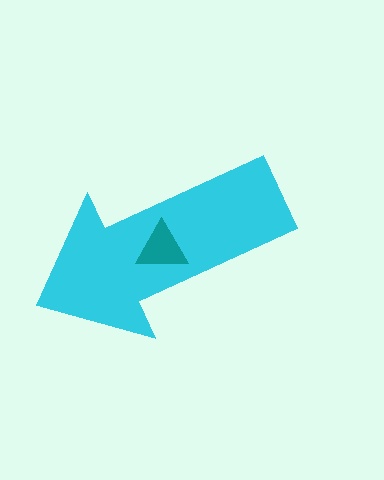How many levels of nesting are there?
2.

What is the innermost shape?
The teal triangle.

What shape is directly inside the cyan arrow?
The teal triangle.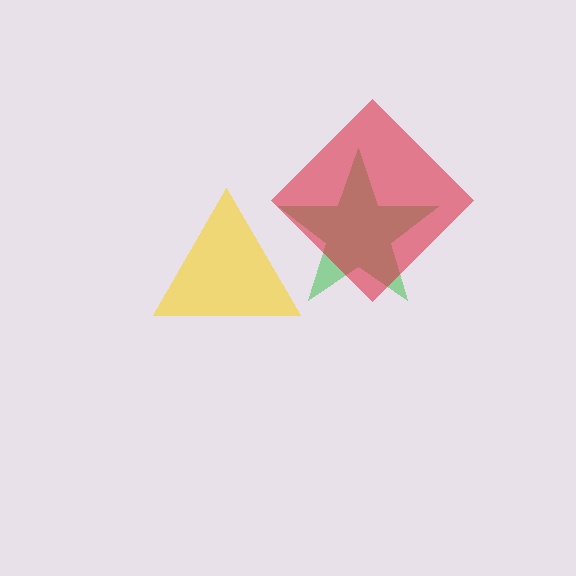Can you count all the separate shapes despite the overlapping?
Yes, there are 3 separate shapes.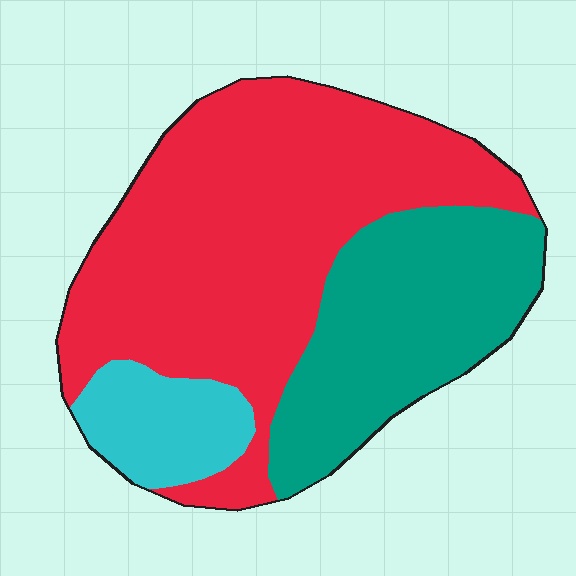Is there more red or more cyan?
Red.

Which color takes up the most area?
Red, at roughly 60%.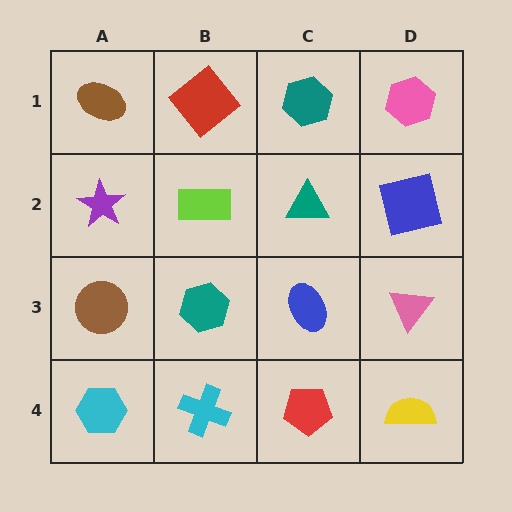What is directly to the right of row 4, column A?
A cyan cross.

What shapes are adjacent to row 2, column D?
A pink hexagon (row 1, column D), a pink triangle (row 3, column D), a teal triangle (row 2, column C).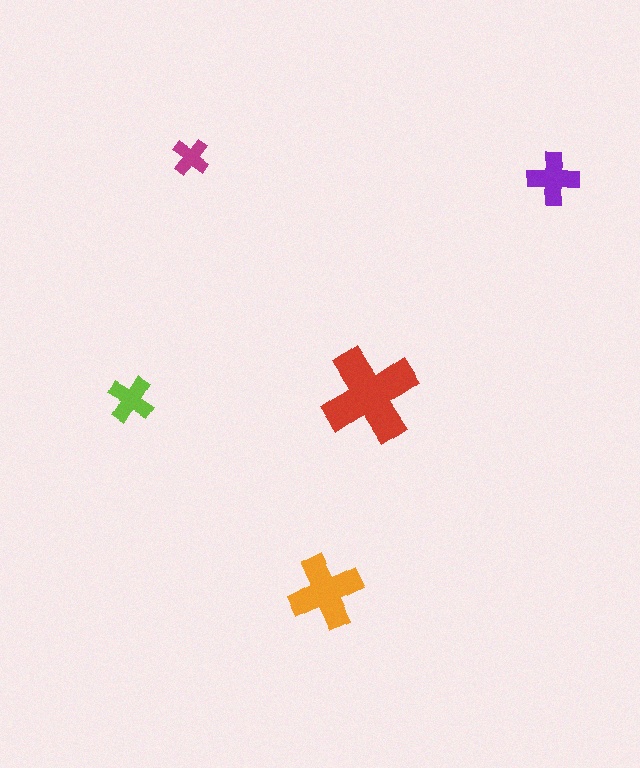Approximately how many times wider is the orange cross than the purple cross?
About 1.5 times wider.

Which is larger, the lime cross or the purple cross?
The purple one.